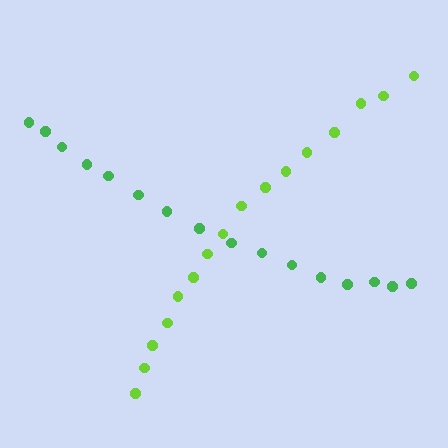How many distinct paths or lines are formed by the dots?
There are 2 distinct paths.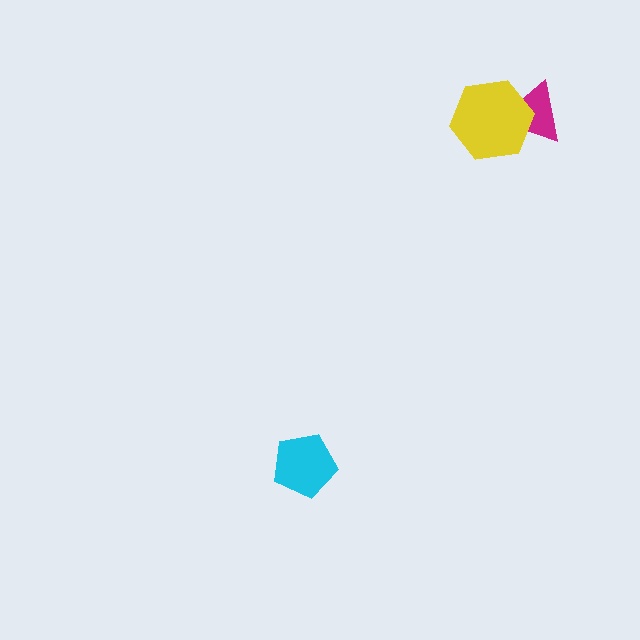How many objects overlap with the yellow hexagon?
1 object overlaps with the yellow hexagon.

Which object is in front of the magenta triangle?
The yellow hexagon is in front of the magenta triangle.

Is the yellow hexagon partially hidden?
No, no other shape covers it.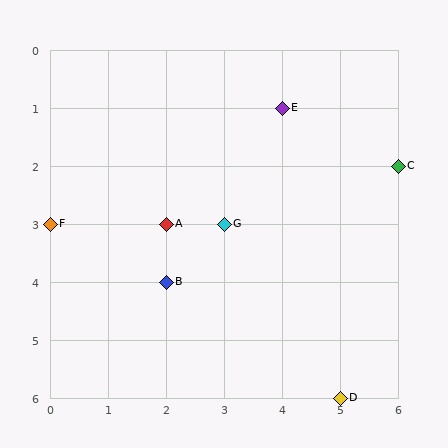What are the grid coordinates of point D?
Point D is at grid coordinates (5, 6).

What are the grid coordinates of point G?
Point G is at grid coordinates (3, 3).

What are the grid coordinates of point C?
Point C is at grid coordinates (6, 2).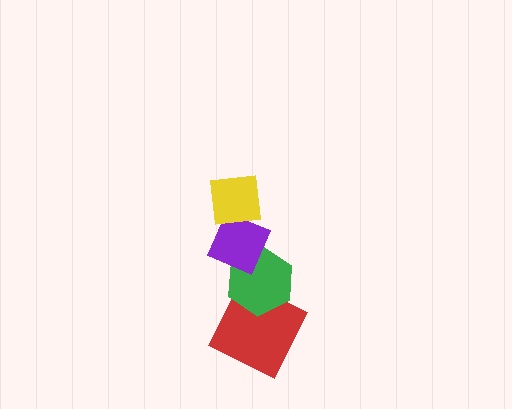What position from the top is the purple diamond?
The purple diamond is 2nd from the top.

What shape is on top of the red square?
The green hexagon is on top of the red square.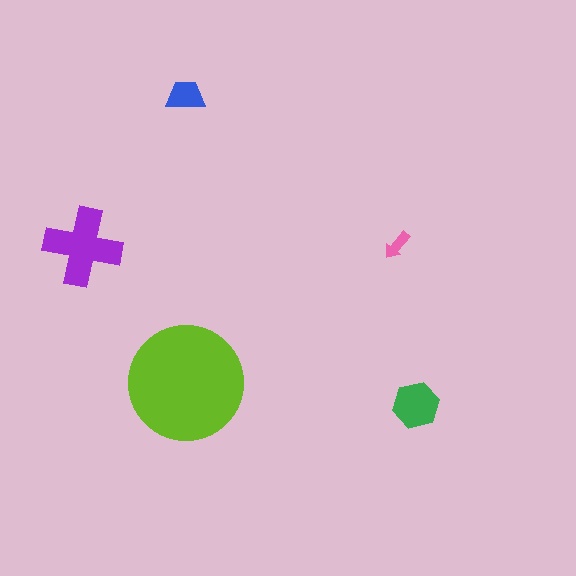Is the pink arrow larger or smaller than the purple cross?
Smaller.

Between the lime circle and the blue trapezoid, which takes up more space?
The lime circle.